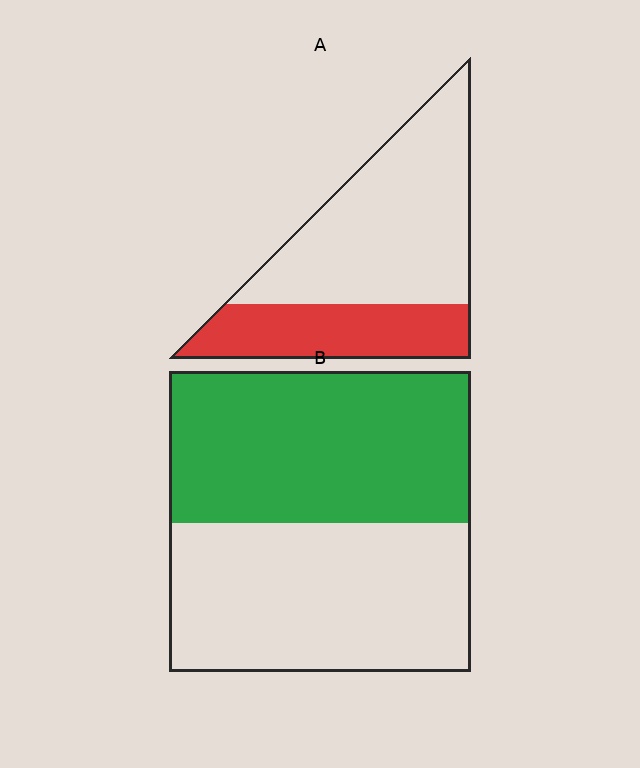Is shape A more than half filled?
No.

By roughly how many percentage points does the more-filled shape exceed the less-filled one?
By roughly 15 percentage points (B over A).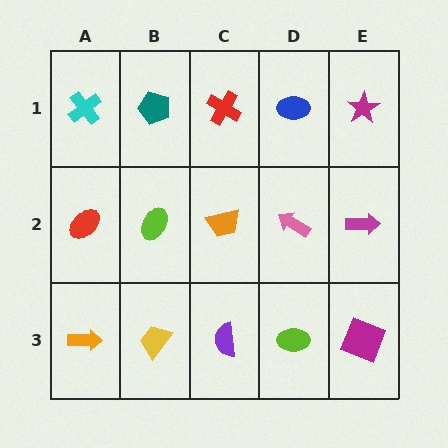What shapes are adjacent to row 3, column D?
A pink arrow (row 2, column D), a purple semicircle (row 3, column C), a magenta square (row 3, column E).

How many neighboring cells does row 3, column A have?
2.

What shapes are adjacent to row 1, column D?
A pink arrow (row 2, column D), a red cross (row 1, column C), a magenta star (row 1, column E).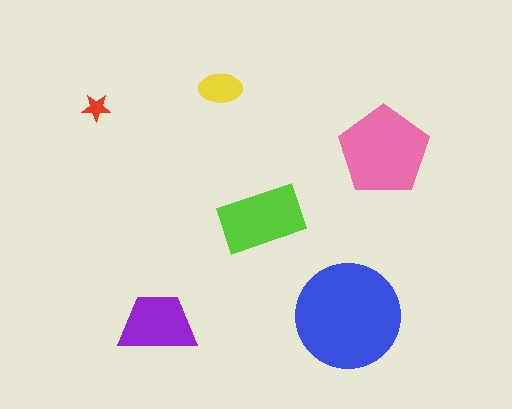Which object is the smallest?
The red star.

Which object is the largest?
The blue circle.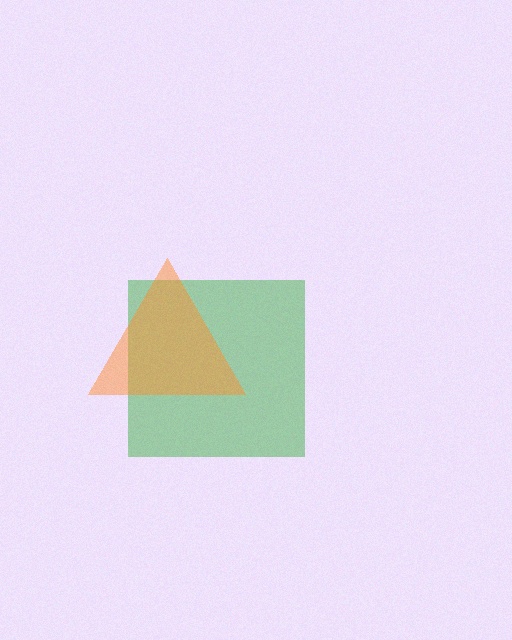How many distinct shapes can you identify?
There are 2 distinct shapes: a green square, an orange triangle.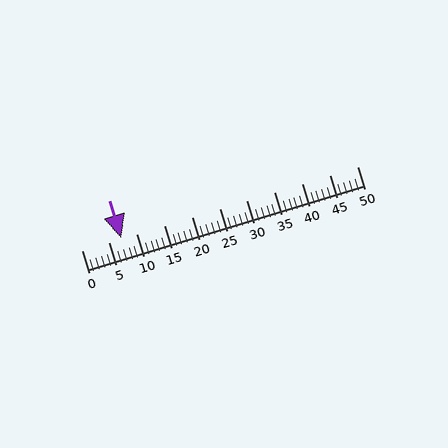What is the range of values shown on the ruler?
The ruler shows values from 0 to 50.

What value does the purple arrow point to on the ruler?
The purple arrow points to approximately 7.